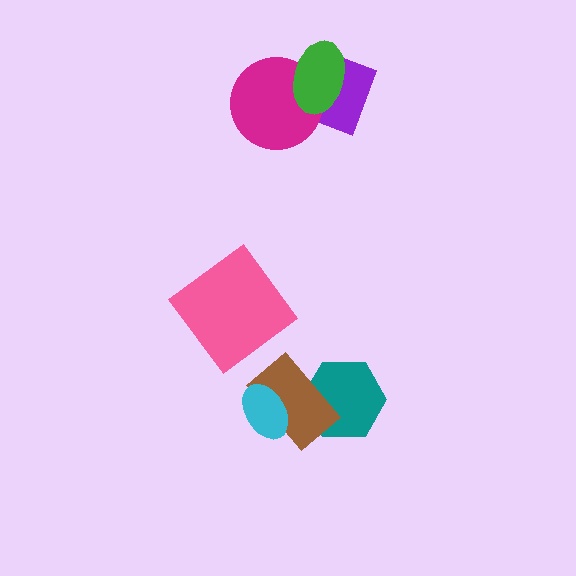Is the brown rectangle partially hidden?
Yes, it is partially covered by another shape.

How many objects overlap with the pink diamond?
0 objects overlap with the pink diamond.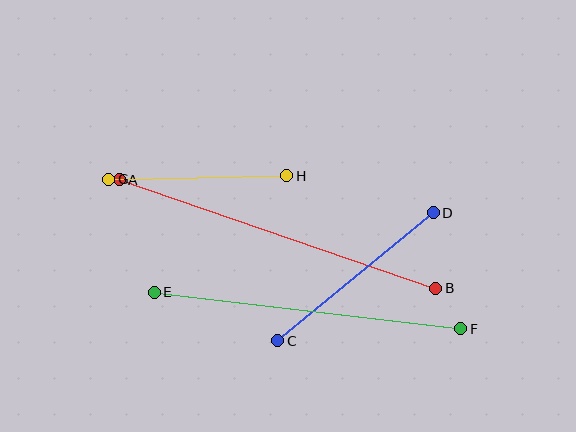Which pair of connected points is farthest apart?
Points A and B are farthest apart.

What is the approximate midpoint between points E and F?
The midpoint is at approximately (307, 311) pixels.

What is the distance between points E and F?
The distance is approximately 309 pixels.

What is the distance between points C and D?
The distance is approximately 201 pixels.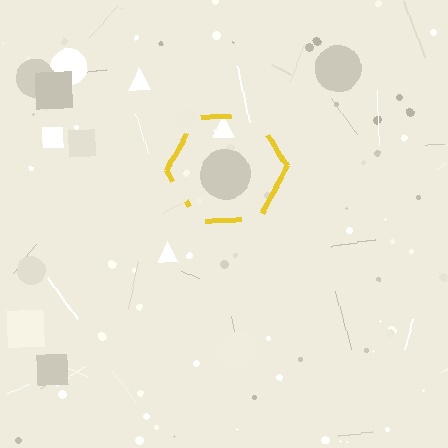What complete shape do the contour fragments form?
The contour fragments form a hexagon.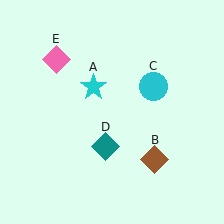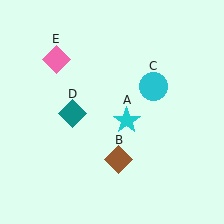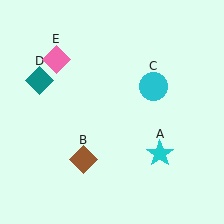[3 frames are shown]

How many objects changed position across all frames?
3 objects changed position: cyan star (object A), brown diamond (object B), teal diamond (object D).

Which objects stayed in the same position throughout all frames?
Cyan circle (object C) and pink diamond (object E) remained stationary.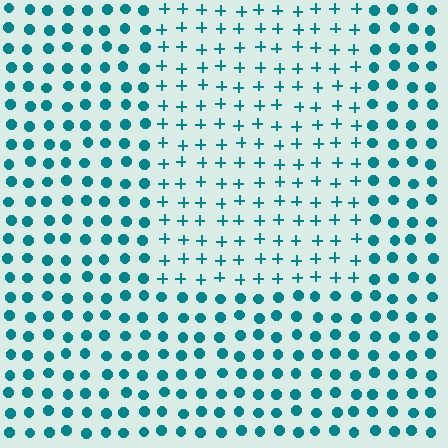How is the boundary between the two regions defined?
The boundary is defined by a change in element shape: plus signs inside vs. circles outside. All elements share the same color and spacing.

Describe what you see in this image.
The image is filled with small teal elements arranged in a uniform grid. A rectangle-shaped region contains plus signs, while the surrounding area contains circles. The boundary is defined purely by the change in element shape.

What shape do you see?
I see a rectangle.